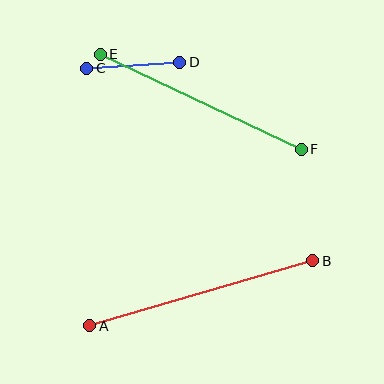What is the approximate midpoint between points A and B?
The midpoint is at approximately (201, 293) pixels.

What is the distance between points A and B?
The distance is approximately 233 pixels.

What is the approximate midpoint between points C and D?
The midpoint is at approximately (133, 65) pixels.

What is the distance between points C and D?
The distance is approximately 93 pixels.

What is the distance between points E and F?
The distance is approximately 222 pixels.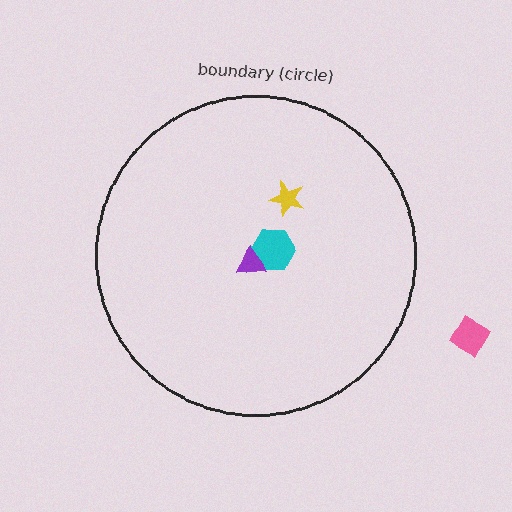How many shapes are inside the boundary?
3 inside, 1 outside.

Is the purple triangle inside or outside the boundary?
Inside.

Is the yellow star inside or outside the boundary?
Inside.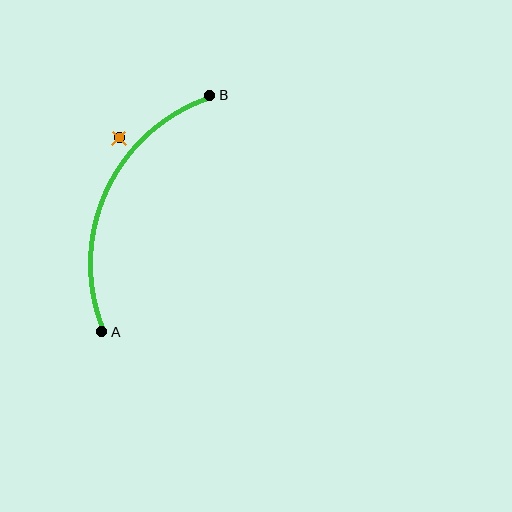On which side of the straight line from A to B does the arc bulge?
The arc bulges to the left of the straight line connecting A and B.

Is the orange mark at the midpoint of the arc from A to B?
No — the orange mark does not lie on the arc at all. It sits slightly outside the curve.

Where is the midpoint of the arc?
The arc midpoint is the point on the curve farthest from the straight line joining A and B. It sits to the left of that line.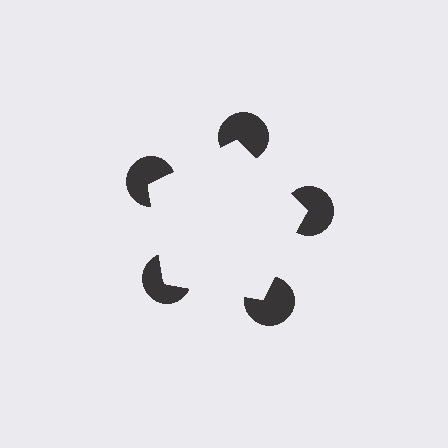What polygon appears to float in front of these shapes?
An illusory pentagon — its edges are inferred from the aligned wedge cuts in the pac-man discs, not physically drawn.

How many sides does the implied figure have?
5 sides.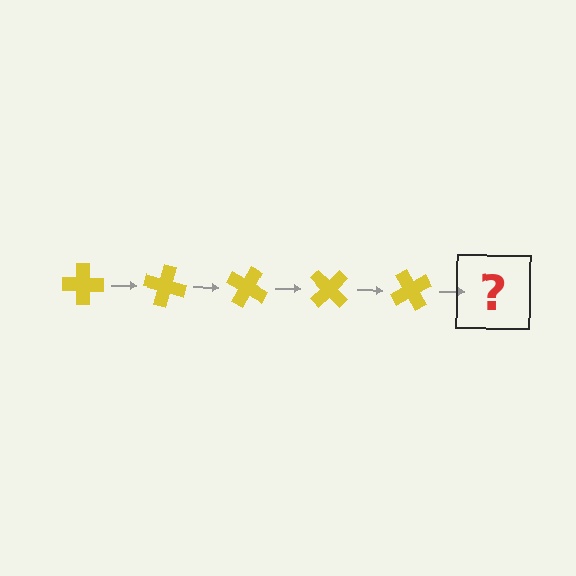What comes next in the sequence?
The next element should be a yellow cross rotated 75 degrees.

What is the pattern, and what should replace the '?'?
The pattern is that the cross rotates 15 degrees each step. The '?' should be a yellow cross rotated 75 degrees.